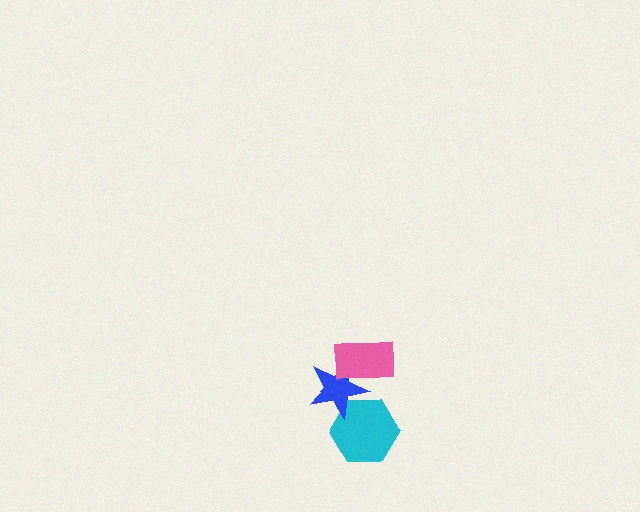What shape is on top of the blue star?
The pink rectangle is on top of the blue star.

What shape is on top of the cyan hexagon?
The blue star is on top of the cyan hexagon.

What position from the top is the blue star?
The blue star is 2nd from the top.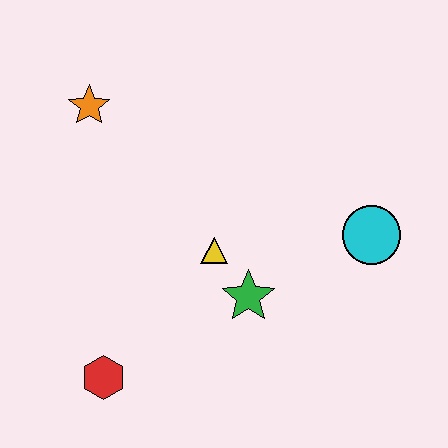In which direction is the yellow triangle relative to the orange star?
The yellow triangle is below the orange star.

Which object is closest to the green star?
The yellow triangle is closest to the green star.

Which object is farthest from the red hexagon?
The cyan circle is farthest from the red hexagon.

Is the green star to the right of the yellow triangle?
Yes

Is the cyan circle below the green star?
No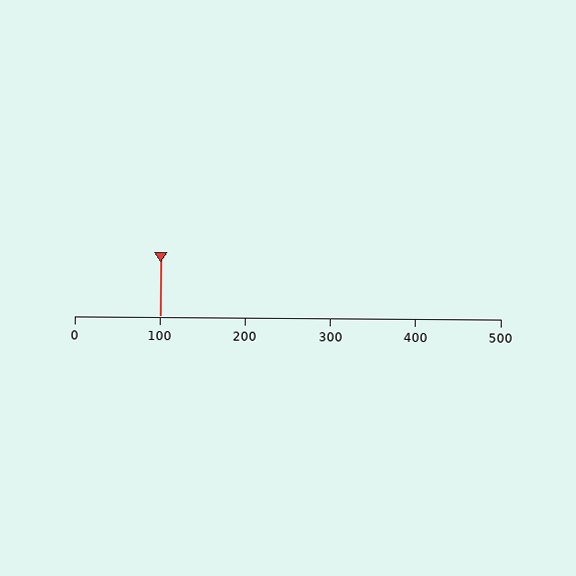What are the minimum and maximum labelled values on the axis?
The axis runs from 0 to 500.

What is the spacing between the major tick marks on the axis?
The major ticks are spaced 100 apart.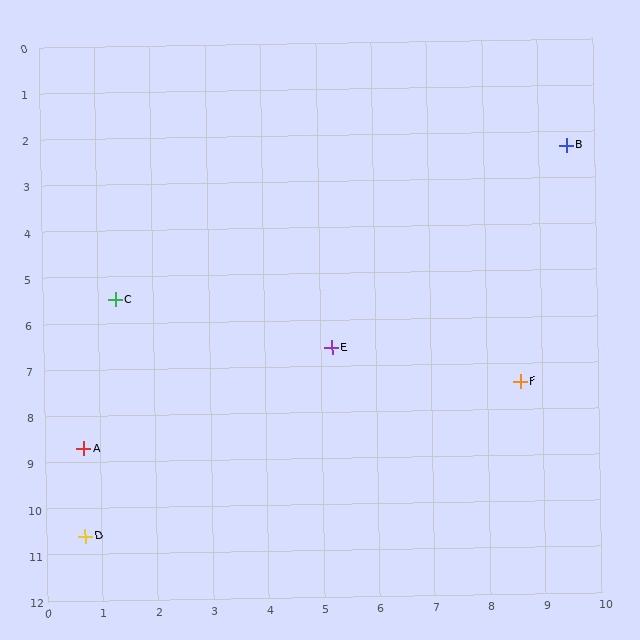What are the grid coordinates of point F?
Point F is at approximately (8.6, 7.4).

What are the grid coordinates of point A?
Point A is at approximately (0.7, 8.7).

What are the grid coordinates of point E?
Point E is at approximately (5.2, 6.6).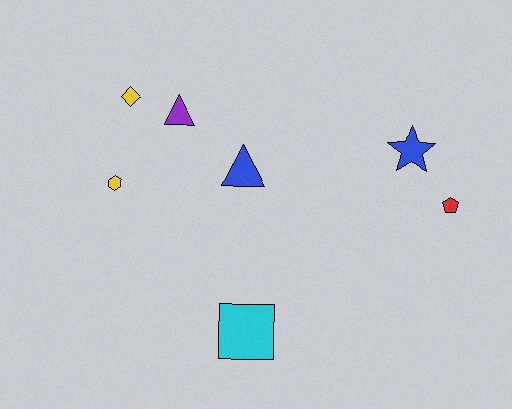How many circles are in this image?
There are no circles.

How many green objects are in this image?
There are no green objects.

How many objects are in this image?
There are 7 objects.